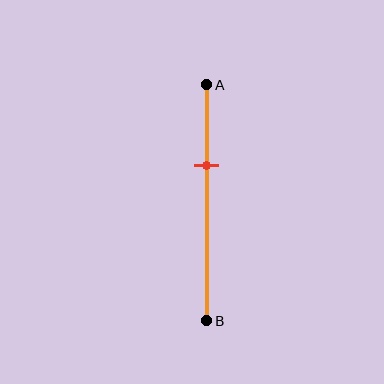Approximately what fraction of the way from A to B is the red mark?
The red mark is approximately 35% of the way from A to B.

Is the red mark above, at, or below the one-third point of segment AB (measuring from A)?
The red mark is approximately at the one-third point of segment AB.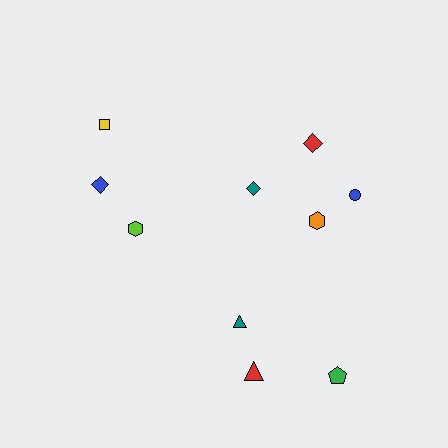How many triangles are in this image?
There are 2 triangles.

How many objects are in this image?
There are 10 objects.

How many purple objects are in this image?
There are no purple objects.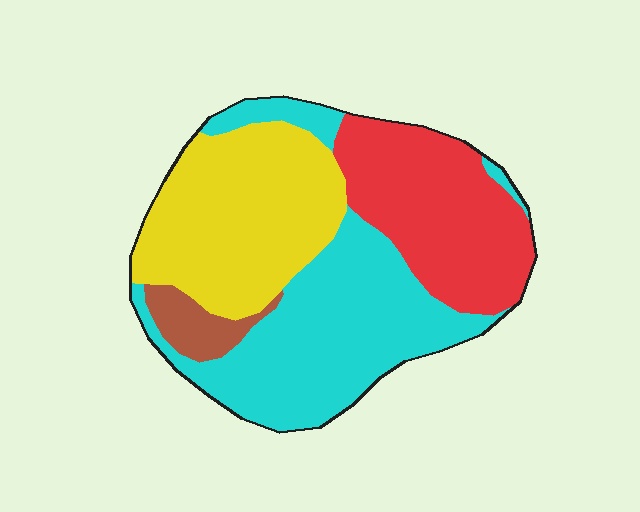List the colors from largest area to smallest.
From largest to smallest: cyan, yellow, red, brown.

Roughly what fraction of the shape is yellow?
Yellow takes up between a sixth and a third of the shape.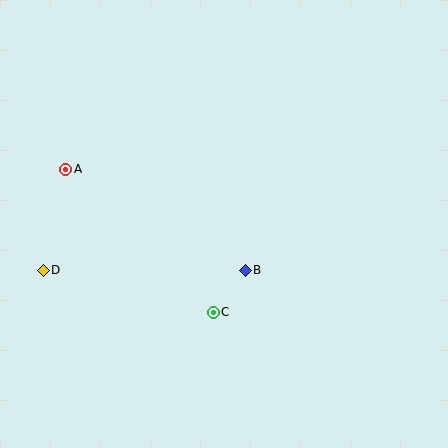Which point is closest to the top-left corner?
Point A is closest to the top-left corner.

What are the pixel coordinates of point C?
Point C is at (213, 312).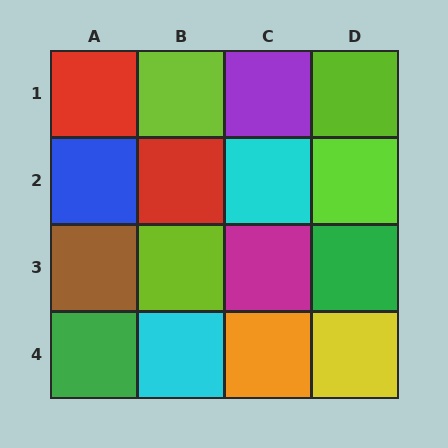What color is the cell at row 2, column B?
Red.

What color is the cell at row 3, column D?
Green.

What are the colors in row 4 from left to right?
Green, cyan, orange, yellow.